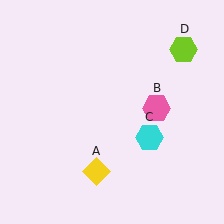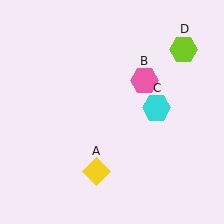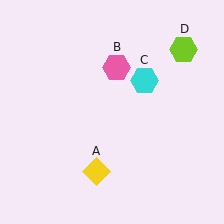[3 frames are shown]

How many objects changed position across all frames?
2 objects changed position: pink hexagon (object B), cyan hexagon (object C).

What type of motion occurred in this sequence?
The pink hexagon (object B), cyan hexagon (object C) rotated counterclockwise around the center of the scene.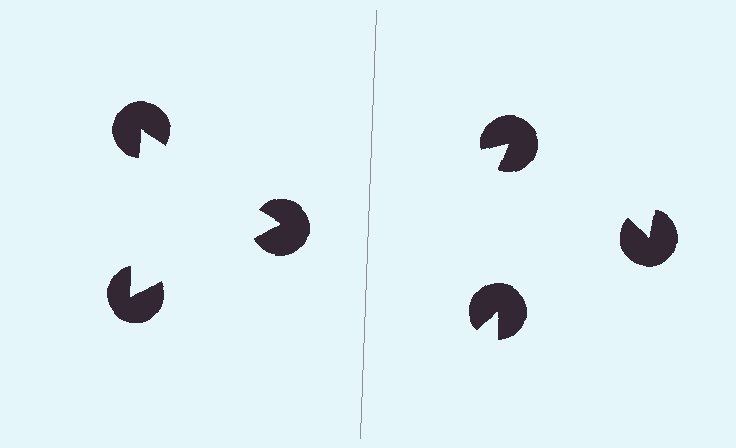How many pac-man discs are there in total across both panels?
6 — 3 on each side.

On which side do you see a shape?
An illusory triangle appears on the left side. On the right side the wedge cuts are rotated, so no coherent shape forms.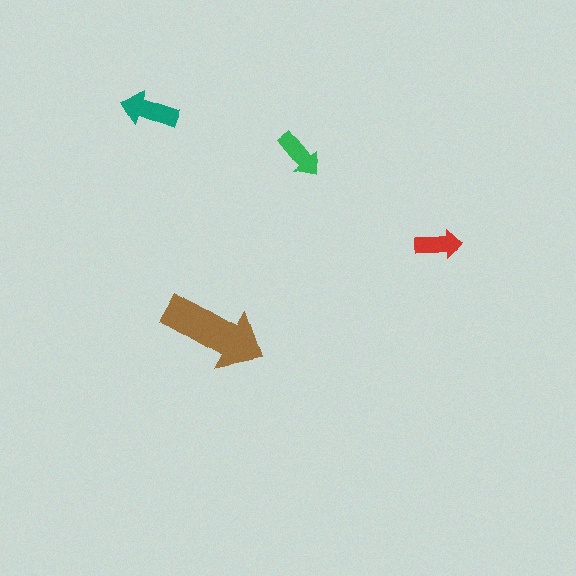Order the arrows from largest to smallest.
the brown one, the teal one, the green one, the red one.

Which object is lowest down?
The brown arrow is bottommost.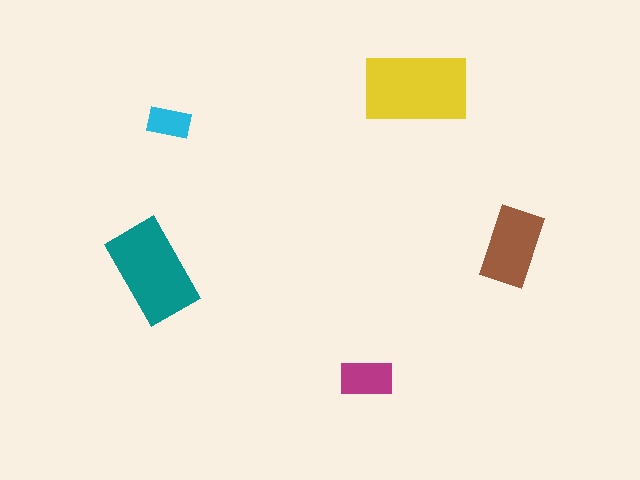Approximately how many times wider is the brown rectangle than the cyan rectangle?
About 2 times wider.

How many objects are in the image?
There are 5 objects in the image.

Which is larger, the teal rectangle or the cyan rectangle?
The teal one.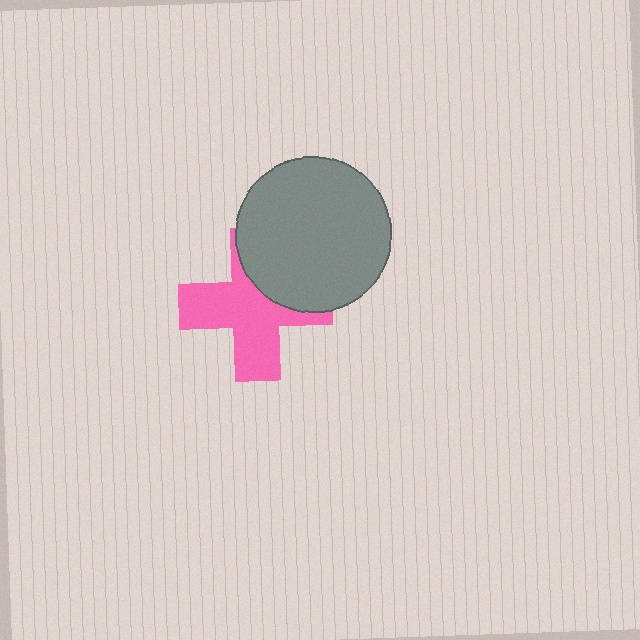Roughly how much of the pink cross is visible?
Most of it is visible (roughly 66%).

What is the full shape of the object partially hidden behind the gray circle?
The partially hidden object is a pink cross.